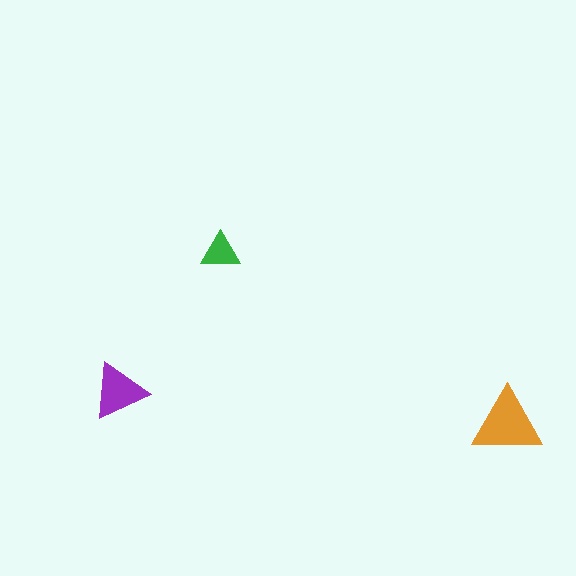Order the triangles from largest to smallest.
the orange one, the purple one, the green one.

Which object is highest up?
The green triangle is topmost.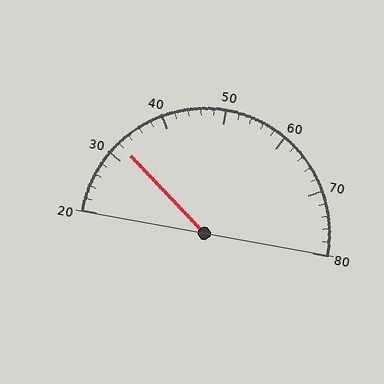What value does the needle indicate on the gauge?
The needle indicates approximately 32.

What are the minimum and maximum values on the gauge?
The gauge ranges from 20 to 80.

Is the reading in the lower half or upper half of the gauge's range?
The reading is in the lower half of the range (20 to 80).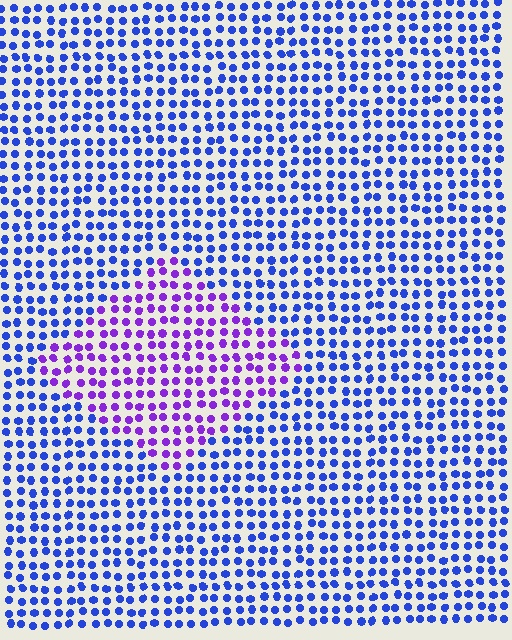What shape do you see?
I see a diamond.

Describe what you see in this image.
The image is filled with small blue elements in a uniform arrangement. A diamond-shaped region is visible where the elements are tinted to a slightly different hue, forming a subtle color boundary.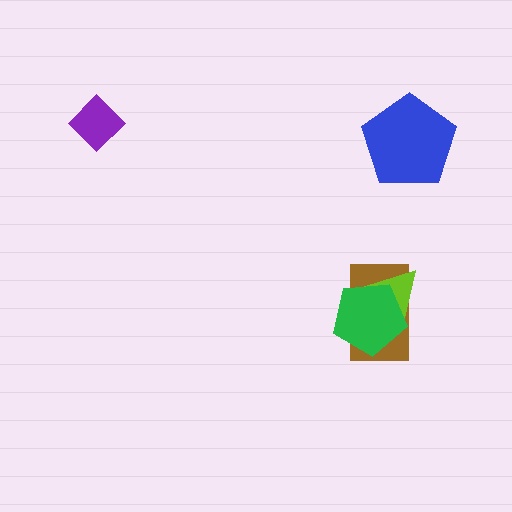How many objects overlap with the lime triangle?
2 objects overlap with the lime triangle.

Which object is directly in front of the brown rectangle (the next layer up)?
The lime triangle is directly in front of the brown rectangle.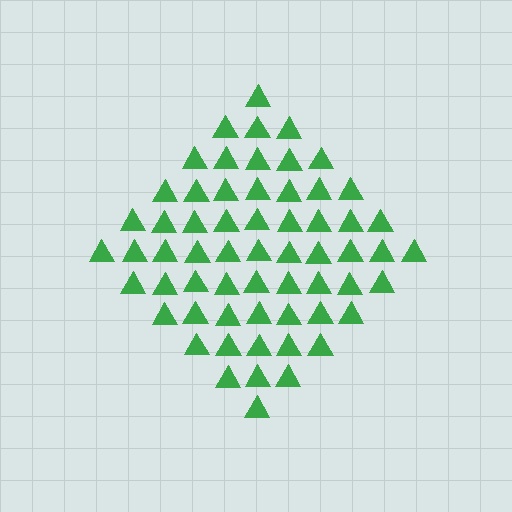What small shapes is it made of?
It is made of small triangles.